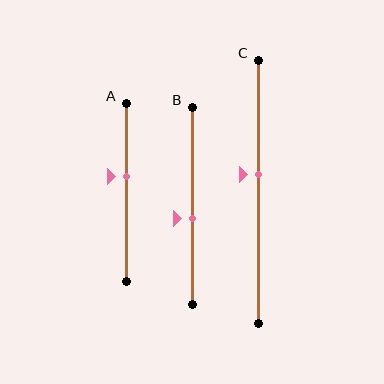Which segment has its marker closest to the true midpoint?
Segment B has its marker closest to the true midpoint.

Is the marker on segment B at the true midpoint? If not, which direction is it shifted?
No, the marker on segment B is shifted downward by about 7% of the segment length.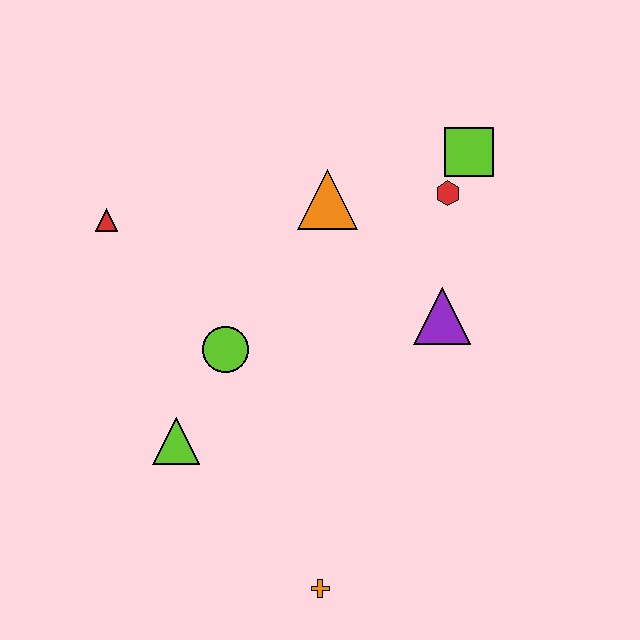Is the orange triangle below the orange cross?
No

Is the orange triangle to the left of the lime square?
Yes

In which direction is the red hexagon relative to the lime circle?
The red hexagon is to the right of the lime circle.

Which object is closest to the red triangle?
The lime circle is closest to the red triangle.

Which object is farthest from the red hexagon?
The orange cross is farthest from the red hexagon.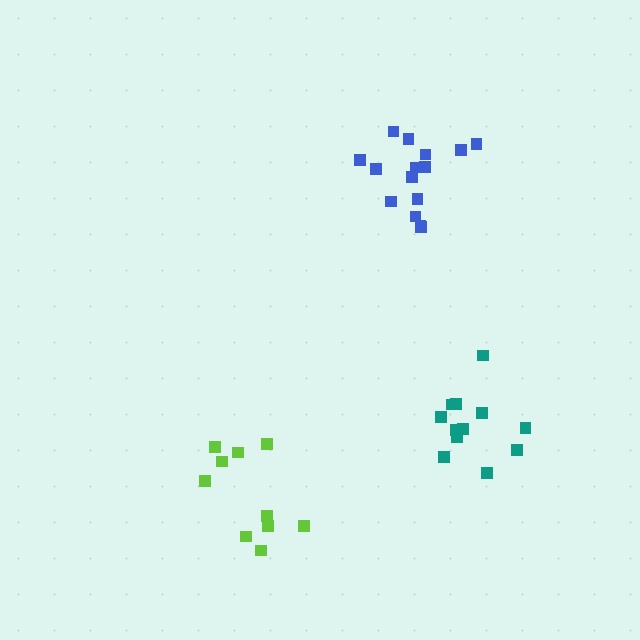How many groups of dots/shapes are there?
There are 3 groups.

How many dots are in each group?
Group 1: 10 dots, Group 2: 12 dots, Group 3: 15 dots (37 total).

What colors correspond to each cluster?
The clusters are colored: lime, teal, blue.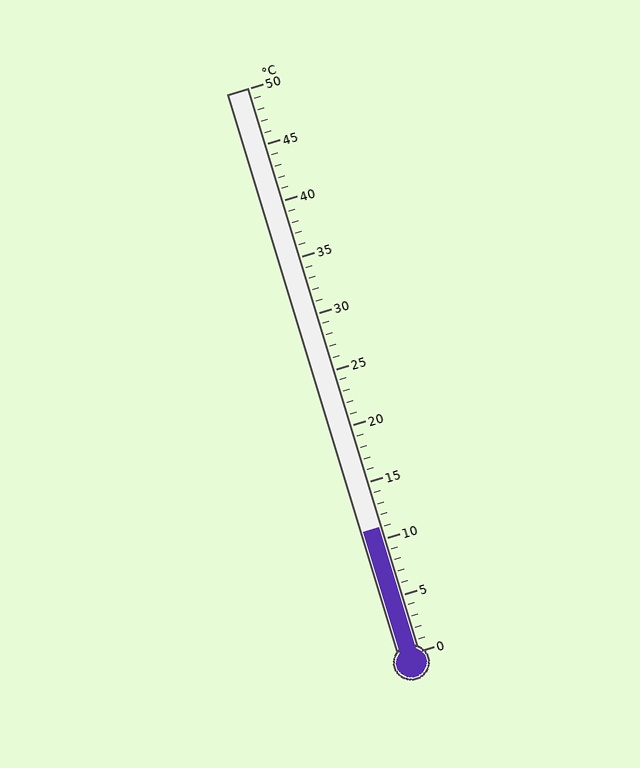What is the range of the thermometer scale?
The thermometer scale ranges from 0°C to 50°C.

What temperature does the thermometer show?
The thermometer shows approximately 11°C.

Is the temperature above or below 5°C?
The temperature is above 5°C.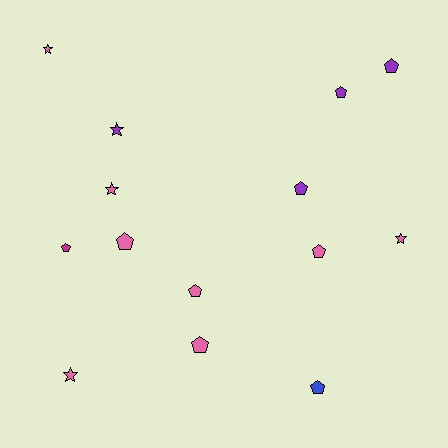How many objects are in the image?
There are 14 objects.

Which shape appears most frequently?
Pentagon, with 9 objects.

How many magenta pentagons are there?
There is 1 magenta pentagon.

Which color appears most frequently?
Pink, with 8 objects.